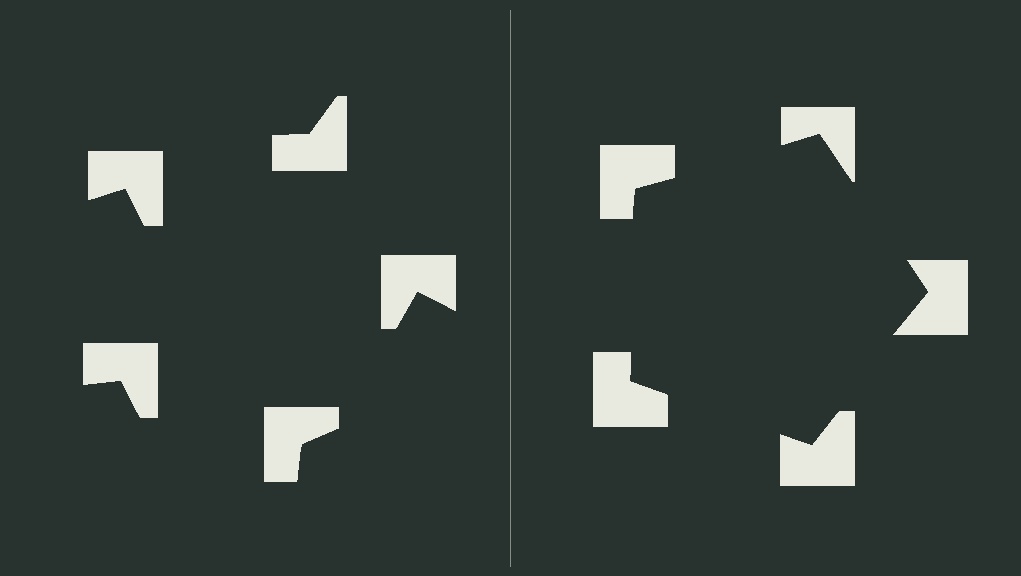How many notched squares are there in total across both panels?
10 — 5 on each side.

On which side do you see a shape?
An illusory pentagon appears on the right side. On the left side the wedge cuts are rotated, so no coherent shape forms.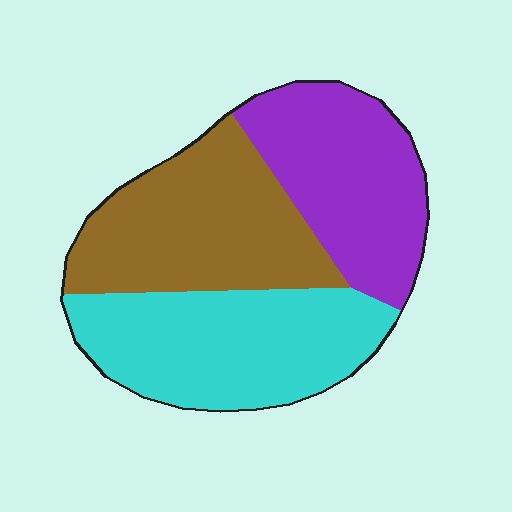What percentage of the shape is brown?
Brown takes up about one third (1/3) of the shape.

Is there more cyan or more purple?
Cyan.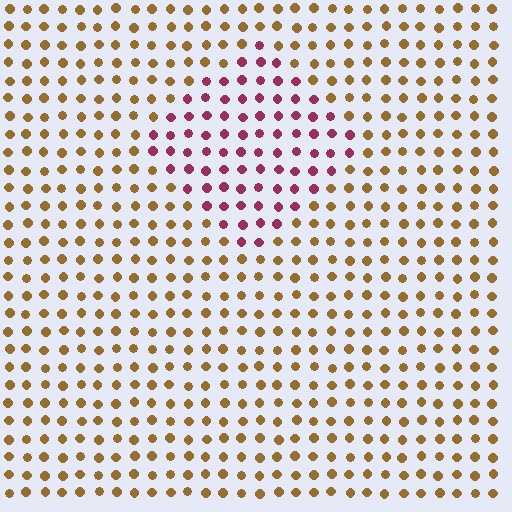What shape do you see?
I see a diamond.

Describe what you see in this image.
The image is filled with small brown elements in a uniform arrangement. A diamond-shaped region is visible where the elements are tinted to a slightly different hue, forming a subtle color boundary.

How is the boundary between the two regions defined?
The boundary is defined purely by a slight shift in hue (about 61 degrees). Spacing, size, and orientation are identical on both sides.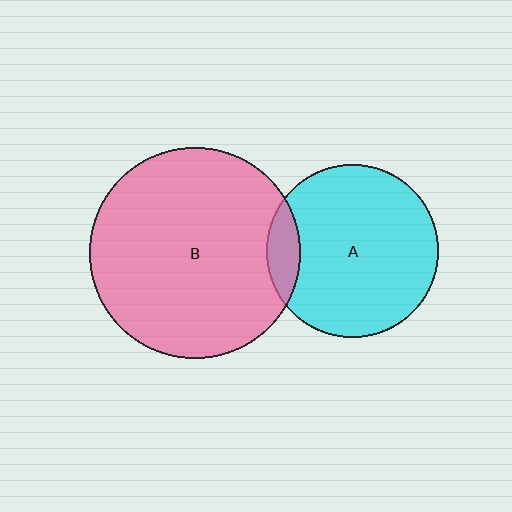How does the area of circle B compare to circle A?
Approximately 1.5 times.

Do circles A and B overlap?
Yes.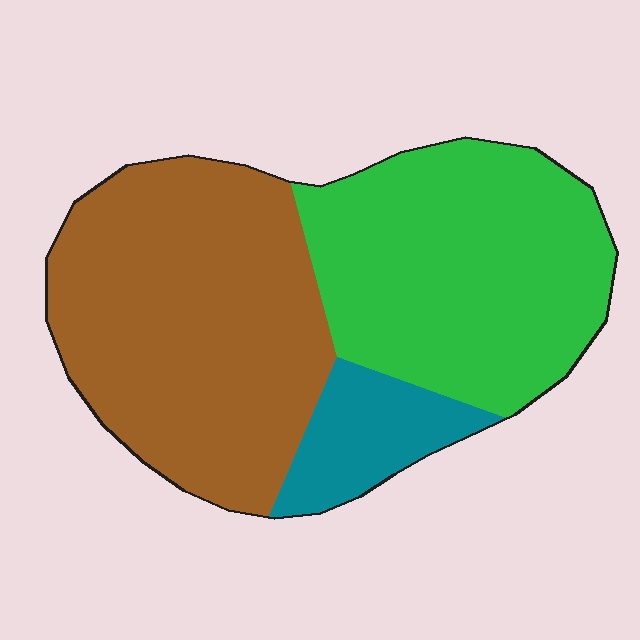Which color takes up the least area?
Teal, at roughly 10%.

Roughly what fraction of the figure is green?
Green takes up about two fifths (2/5) of the figure.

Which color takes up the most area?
Brown, at roughly 50%.